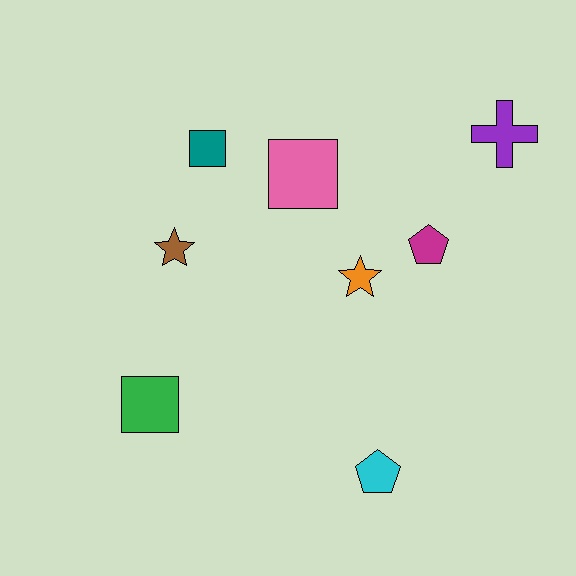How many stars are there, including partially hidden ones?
There are 2 stars.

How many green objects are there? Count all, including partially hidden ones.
There is 1 green object.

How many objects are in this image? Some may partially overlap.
There are 8 objects.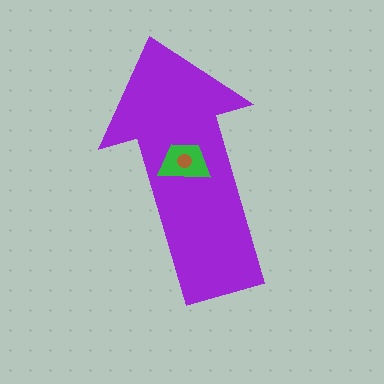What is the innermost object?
The brown circle.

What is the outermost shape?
The purple arrow.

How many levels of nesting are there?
3.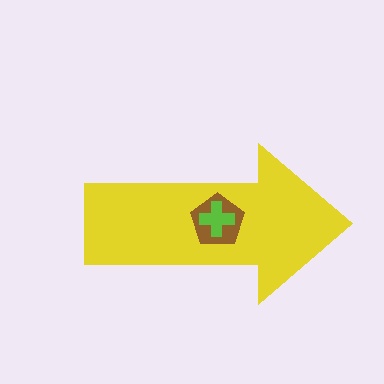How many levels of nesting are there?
3.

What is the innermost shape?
The lime cross.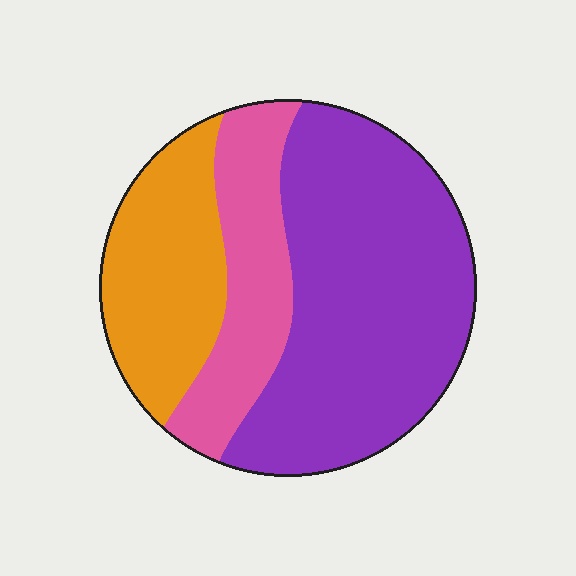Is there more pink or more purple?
Purple.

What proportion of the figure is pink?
Pink covers around 20% of the figure.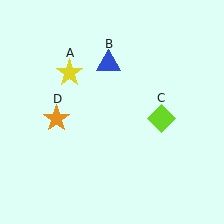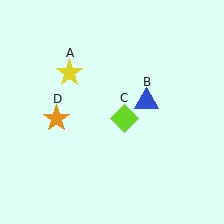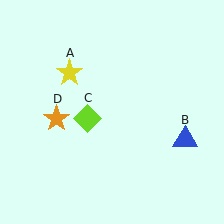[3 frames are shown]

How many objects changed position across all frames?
2 objects changed position: blue triangle (object B), lime diamond (object C).